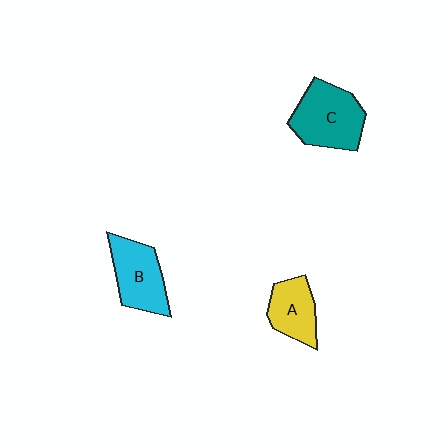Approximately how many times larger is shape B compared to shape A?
Approximately 1.3 times.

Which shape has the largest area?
Shape C (teal).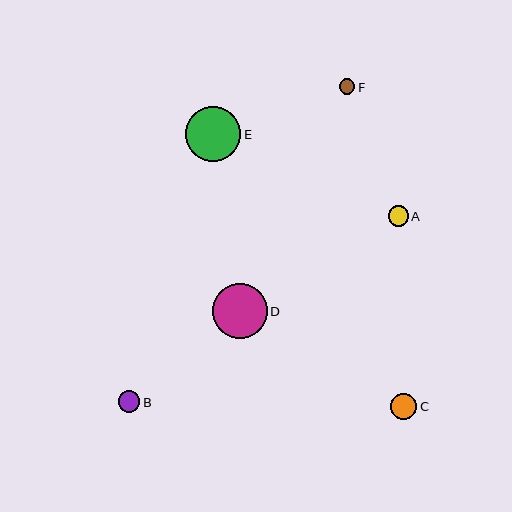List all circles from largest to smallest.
From largest to smallest: E, D, C, B, A, F.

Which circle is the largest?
Circle E is the largest with a size of approximately 55 pixels.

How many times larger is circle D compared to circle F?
Circle D is approximately 3.6 times the size of circle F.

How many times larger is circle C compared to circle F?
Circle C is approximately 1.7 times the size of circle F.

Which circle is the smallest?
Circle F is the smallest with a size of approximately 15 pixels.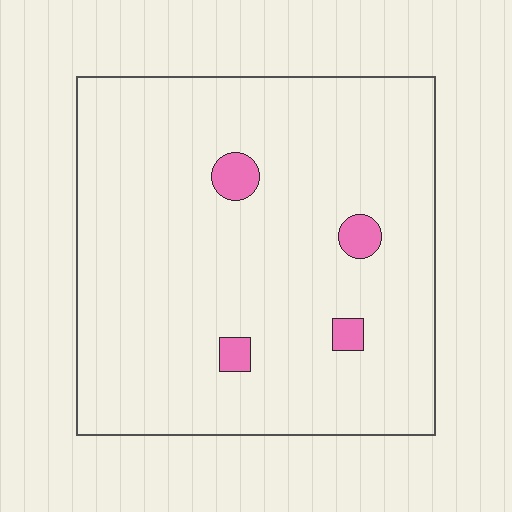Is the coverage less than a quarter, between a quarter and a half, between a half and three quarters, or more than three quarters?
Less than a quarter.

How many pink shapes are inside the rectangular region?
4.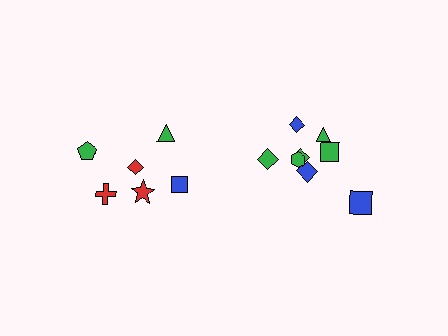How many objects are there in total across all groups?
There are 14 objects.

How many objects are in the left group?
There are 6 objects.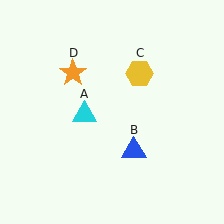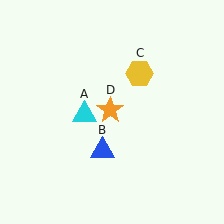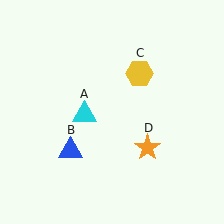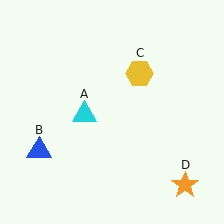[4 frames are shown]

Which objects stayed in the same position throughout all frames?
Cyan triangle (object A) and yellow hexagon (object C) remained stationary.